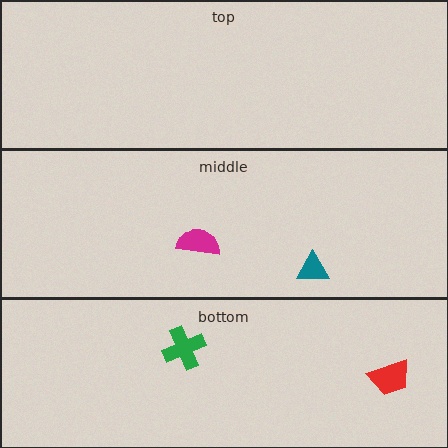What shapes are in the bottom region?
The green cross, the red trapezoid.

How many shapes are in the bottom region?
2.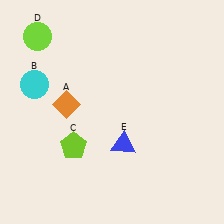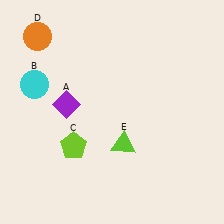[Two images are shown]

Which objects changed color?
A changed from orange to purple. D changed from lime to orange. E changed from blue to lime.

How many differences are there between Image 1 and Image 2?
There are 3 differences between the two images.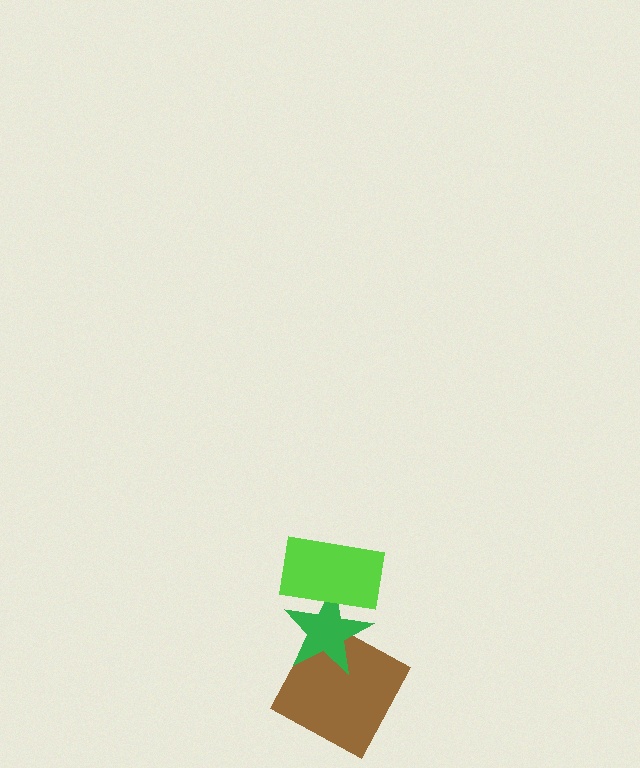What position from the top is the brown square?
The brown square is 3rd from the top.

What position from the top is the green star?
The green star is 2nd from the top.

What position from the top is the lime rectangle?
The lime rectangle is 1st from the top.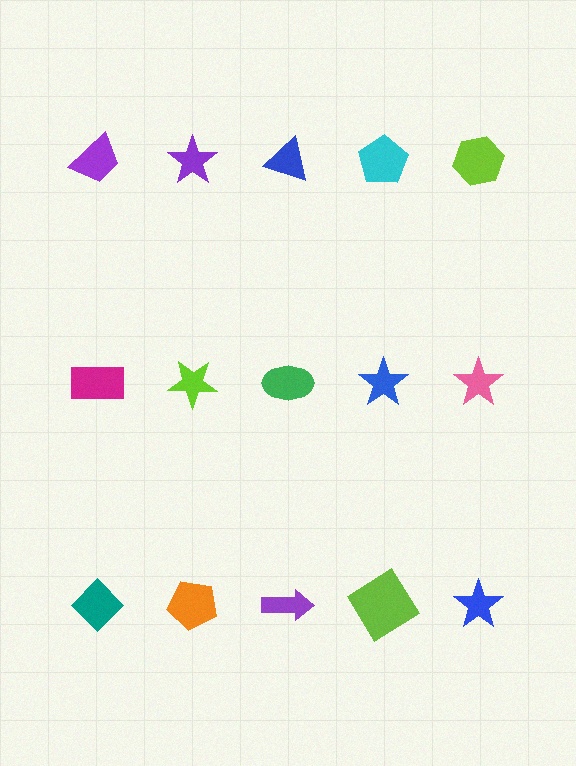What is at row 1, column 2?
A purple star.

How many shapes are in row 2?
5 shapes.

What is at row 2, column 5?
A pink star.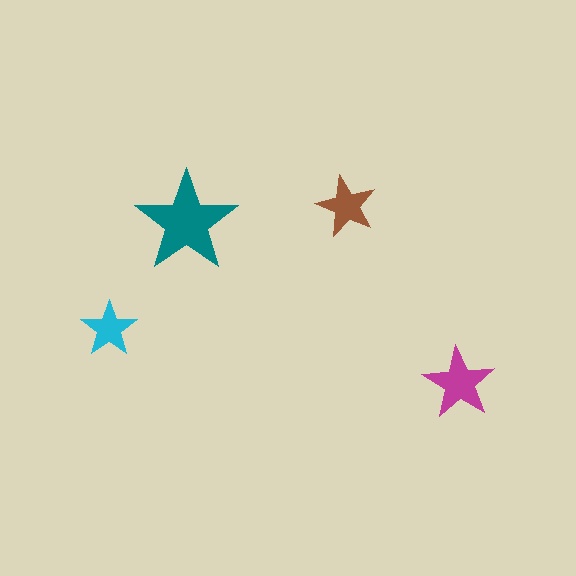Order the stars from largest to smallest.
the teal one, the magenta one, the brown one, the cyan one.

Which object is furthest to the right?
The magenta star is rightmost.